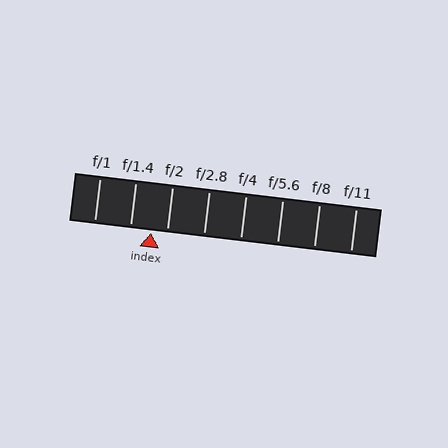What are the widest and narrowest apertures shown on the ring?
The widest aperture shown is f/1 and the narrowest is f/11.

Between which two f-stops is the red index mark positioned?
The index mark is between f/1.4 and f/2.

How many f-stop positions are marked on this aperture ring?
There are 8 f-stop positions marked.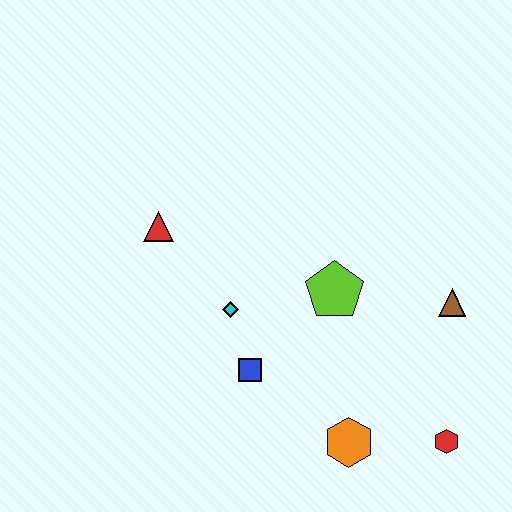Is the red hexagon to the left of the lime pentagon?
No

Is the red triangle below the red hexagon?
No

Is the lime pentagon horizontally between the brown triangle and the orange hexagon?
No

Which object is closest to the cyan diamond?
The blue square is closest to the cyan diamond.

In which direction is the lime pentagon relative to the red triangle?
The lime pentagon is to the right of the red triangle.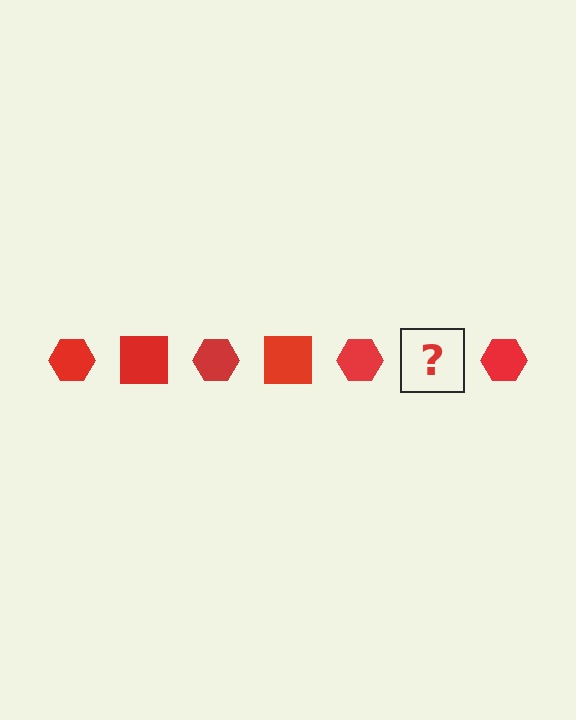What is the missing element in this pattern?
The missing element is a red square.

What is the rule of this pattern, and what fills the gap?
The rule is that the pattern cycles through hexagon, square shapes in red. The gap should be filled with a red square.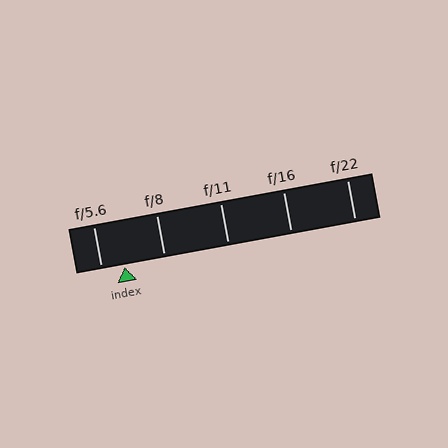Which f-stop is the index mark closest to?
The index mark is closest to f/5.6.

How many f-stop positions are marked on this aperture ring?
There are 5 f-stop positions marked.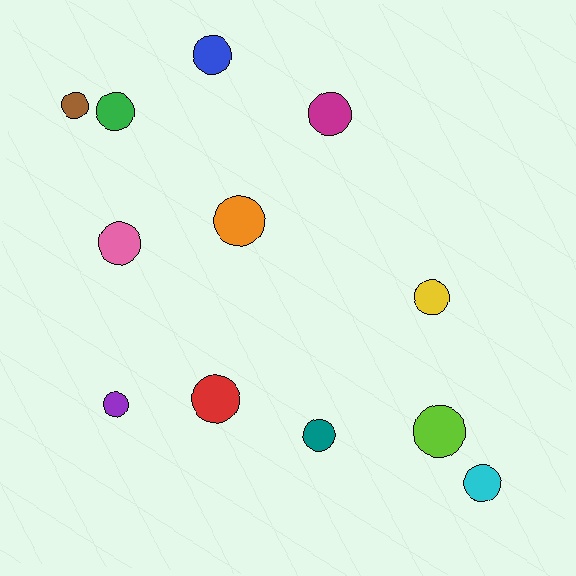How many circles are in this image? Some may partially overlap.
There are 12 circles.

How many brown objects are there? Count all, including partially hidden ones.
There is 1 brown object.